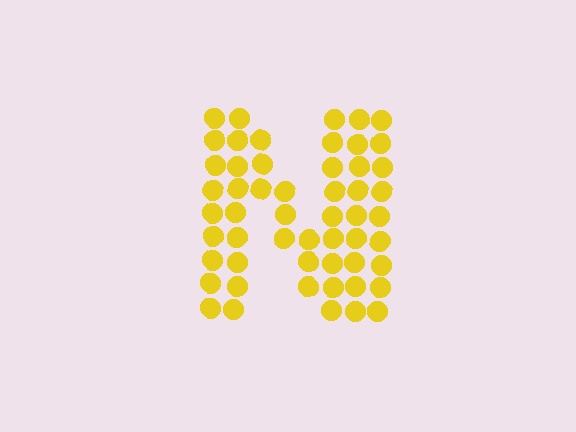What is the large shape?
The large shape is the letter N.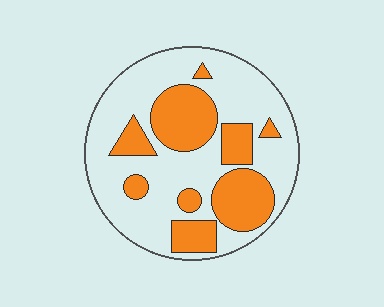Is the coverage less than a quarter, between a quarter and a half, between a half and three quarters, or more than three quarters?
Between a quarter and a half.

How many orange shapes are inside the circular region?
9.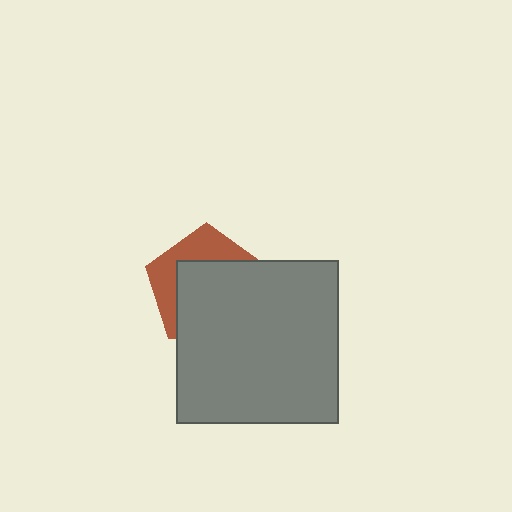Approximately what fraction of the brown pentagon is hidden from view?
Roughly 65% of the brown pentagon is hidden behind the gray square.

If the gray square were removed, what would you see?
You would see the complete brown pentagon.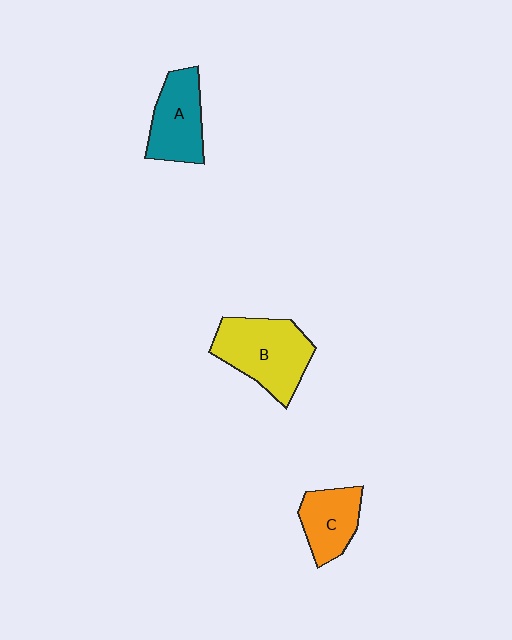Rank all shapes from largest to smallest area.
From largest to smallest: B (yellow), A (teal), C (orange).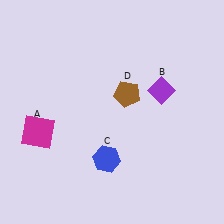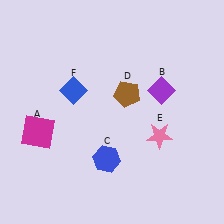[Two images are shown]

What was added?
A pink star (E), a blue diamond (F) were added in Image 2.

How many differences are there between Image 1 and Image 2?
There are 2 differences between the two images.